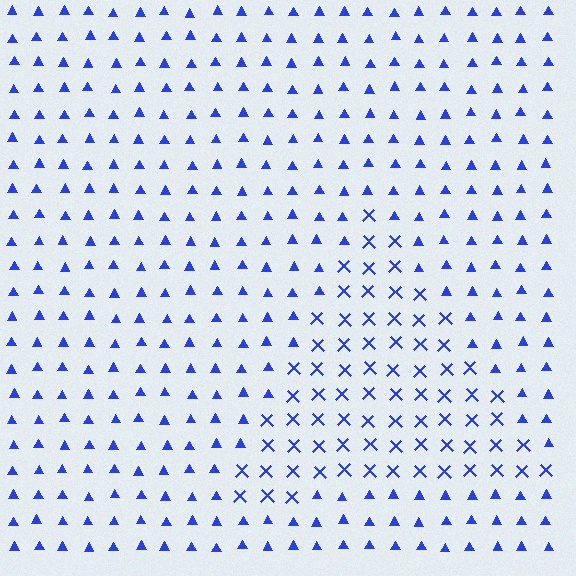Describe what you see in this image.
The image is filled with small blue elements arranged in a uniform grid. A triangle-shaped region contains X marks, while the surrounding area contains triangles. The boundary is defined purely by the change in element shape.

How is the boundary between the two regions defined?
The boundary is defined by a change in element shape: X marks inside vs. triangles outside. All elements share the same color and spacing.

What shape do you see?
I see a triangle.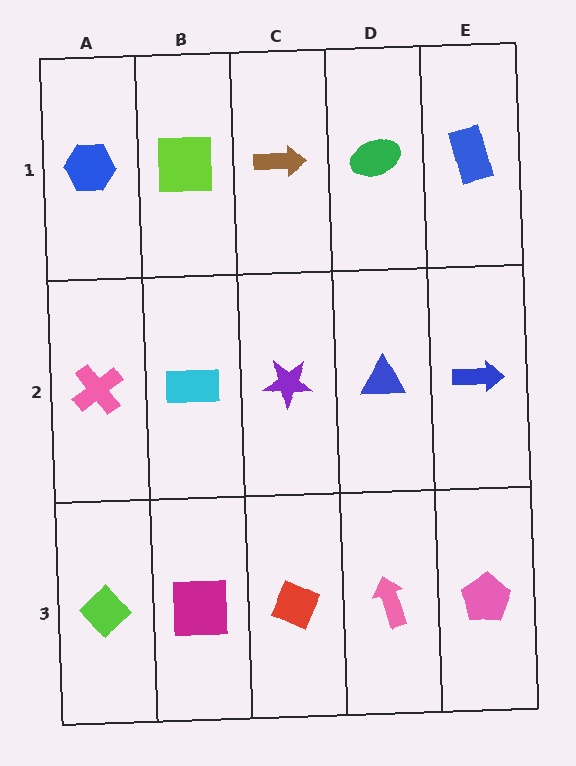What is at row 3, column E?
A pink pentagon.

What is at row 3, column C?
A red diamond.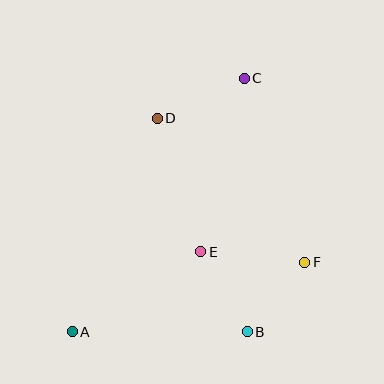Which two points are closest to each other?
Points B and F are closest to each other.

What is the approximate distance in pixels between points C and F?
The distance between C and F is approximately 193 pixels.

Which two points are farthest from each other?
Points A and C are farthest from each other.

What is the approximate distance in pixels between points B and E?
The distance between B and E is approximately 93 pixels.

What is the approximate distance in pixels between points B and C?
The distance between B and C is approximately 253 pixels.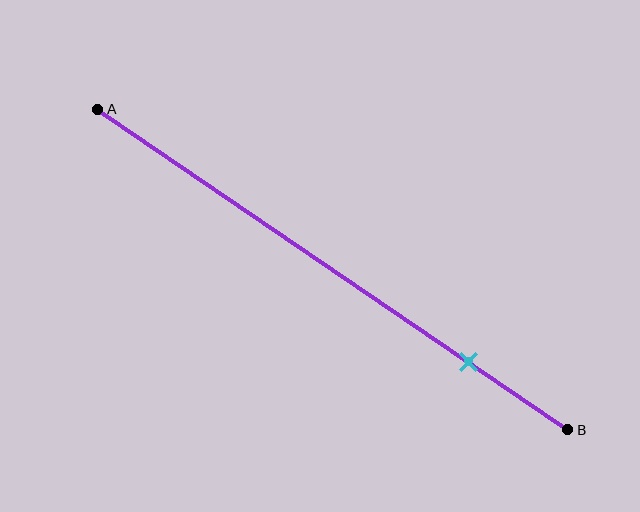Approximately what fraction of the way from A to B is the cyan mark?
The cyan mark is approximately 80% of the way from A to B.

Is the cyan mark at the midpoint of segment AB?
No, the mark is at about 80% from A, not at the 50% midpoint.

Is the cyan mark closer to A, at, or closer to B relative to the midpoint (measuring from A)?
The cyan mark is closer to point B than the midpoint of segment AB.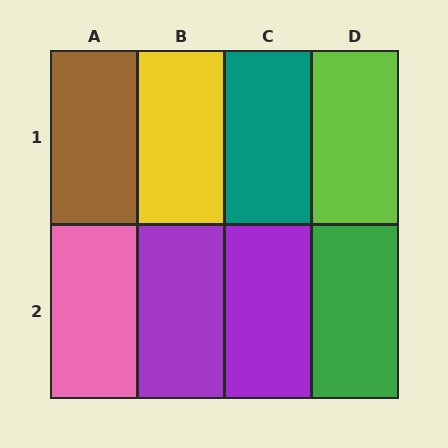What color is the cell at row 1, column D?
Lime.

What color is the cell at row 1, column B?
Yellow.